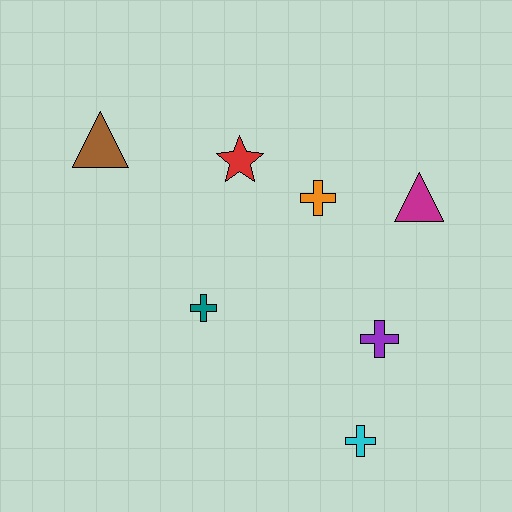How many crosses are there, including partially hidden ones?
There are 4 crosses.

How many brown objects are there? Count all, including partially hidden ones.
There is 1 brown object.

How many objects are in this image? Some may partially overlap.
There are 7 objects.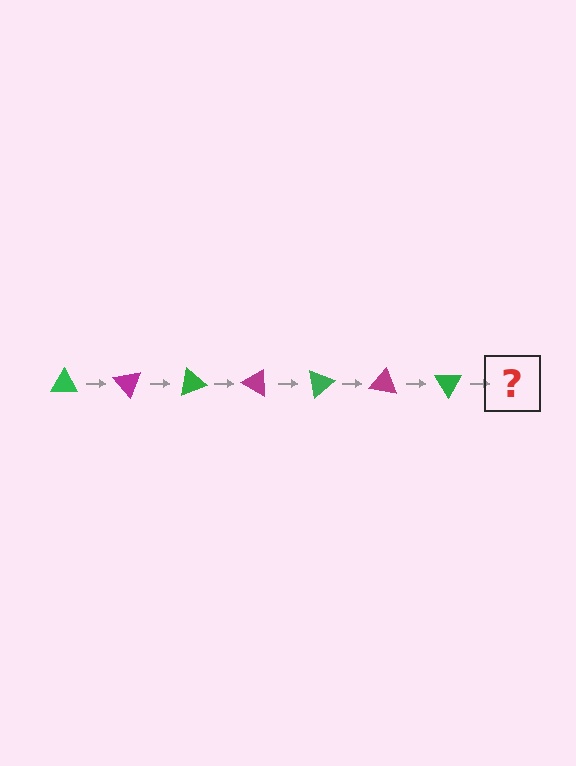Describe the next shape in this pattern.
It should be a magenta triangle, rotated 350 degrees from the start.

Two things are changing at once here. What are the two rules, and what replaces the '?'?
The two rules are that it rotates 50 degrees each step and the color cycles through green and magenta. The '?' should be a magenta triangle, rotated 350 degrees from the start.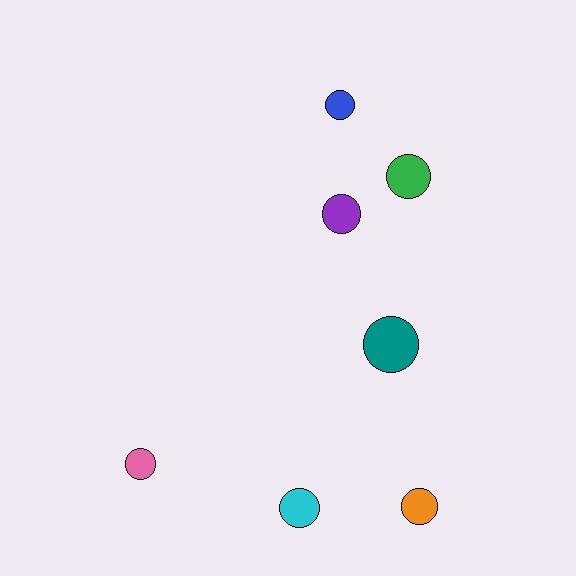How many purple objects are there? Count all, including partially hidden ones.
There is 1 purple object.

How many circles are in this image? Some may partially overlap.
There are 7 circles.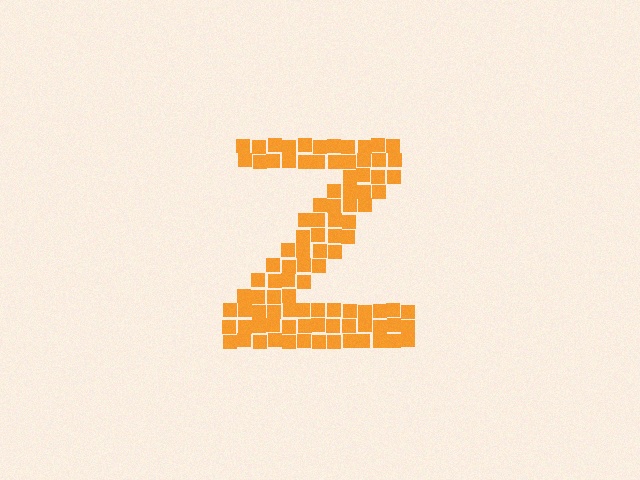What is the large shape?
The large shape is the letter Z.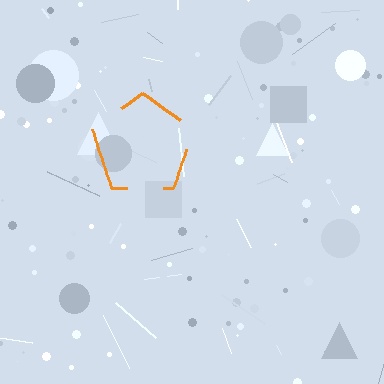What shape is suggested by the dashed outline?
The dashed outline suggests a pentagon.